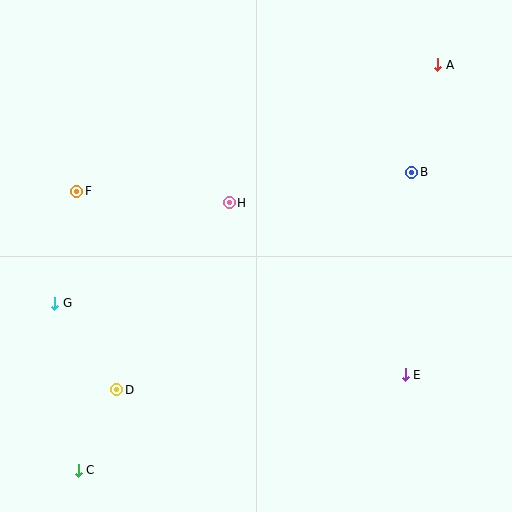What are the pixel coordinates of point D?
Point D is at (117, 390).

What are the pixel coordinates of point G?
Point G is at (55, 303).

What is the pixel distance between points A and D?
The distance between A and D is 457 pixels.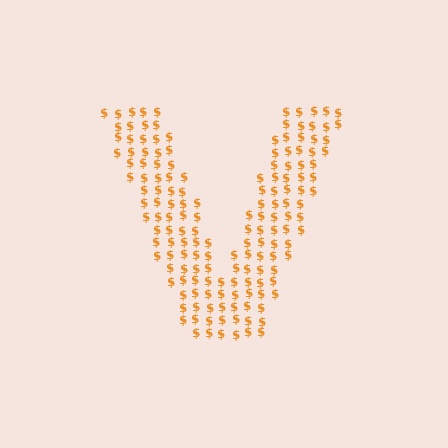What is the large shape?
The large shape is the letter V.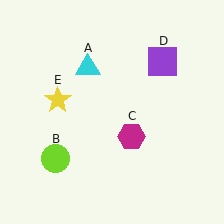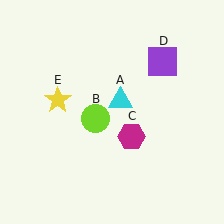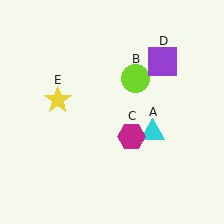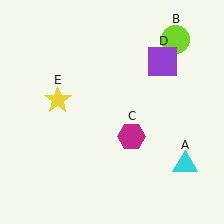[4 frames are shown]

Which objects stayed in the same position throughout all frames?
Magenta hexagon (object C) and purple square (object D) and yellow star (object E) remained stationary.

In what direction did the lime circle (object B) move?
The lime circle (object B) moved up and to the right.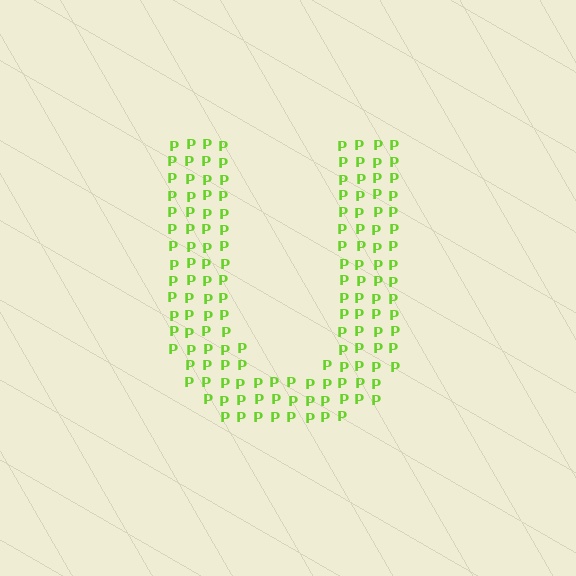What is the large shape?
The large shape is the letter U.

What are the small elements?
The small elements are letter P's.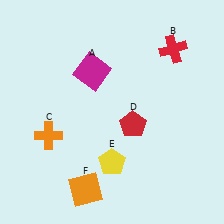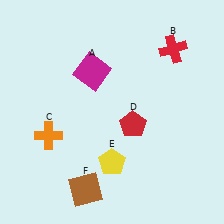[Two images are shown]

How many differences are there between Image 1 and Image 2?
There is 1 difference between the two images.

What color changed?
The square (F) changed from orange in Image 1 to brown in Image 2.